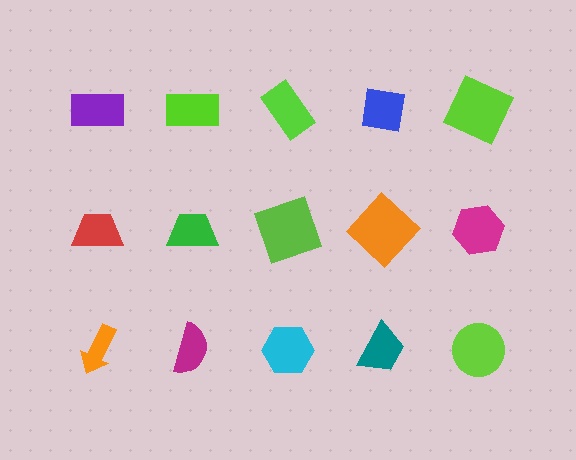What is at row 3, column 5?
A lime circle.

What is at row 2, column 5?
A magenta hexagon.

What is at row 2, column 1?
A red trapezoid.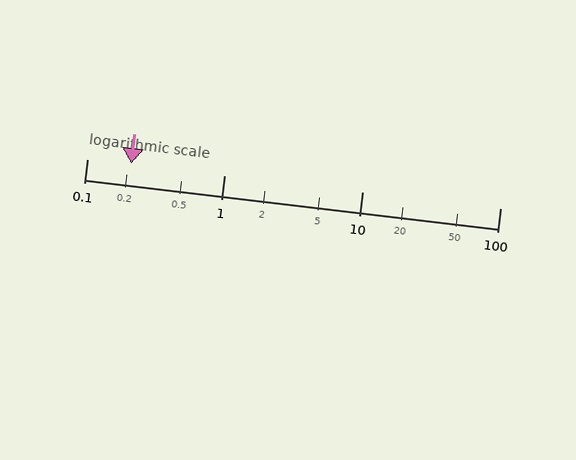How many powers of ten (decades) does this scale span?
The scale spans 3 decades, from 0.1 to 100.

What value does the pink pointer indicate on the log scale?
The pointer indicates approximately 0.21.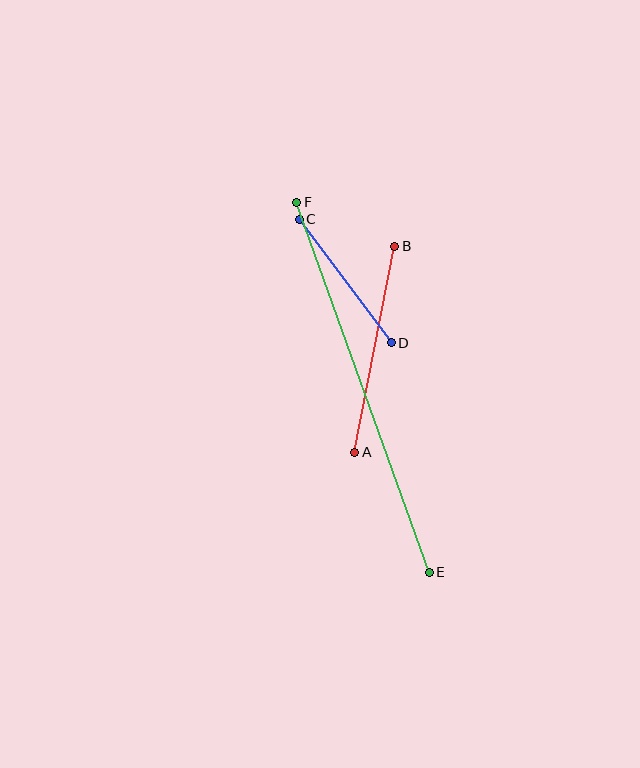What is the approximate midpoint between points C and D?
The midpoint is at approximately (345, 281) pixels.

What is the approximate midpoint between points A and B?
The midpoint is at approximately (375, 349) pixels.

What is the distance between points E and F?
The distance is approximately 393 pixels.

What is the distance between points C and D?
The distance is approximately 154 pixels.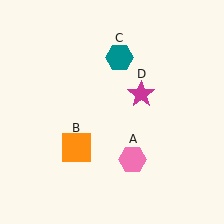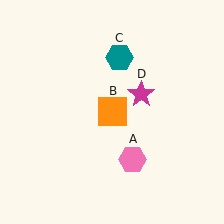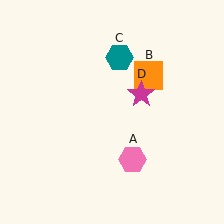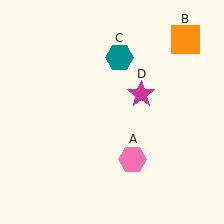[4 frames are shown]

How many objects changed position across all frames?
1 object changed position: orange square (object B).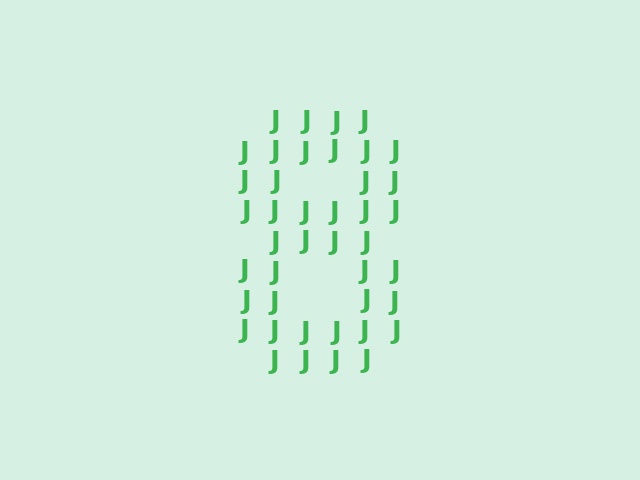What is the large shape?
The large shape is the digit 8.